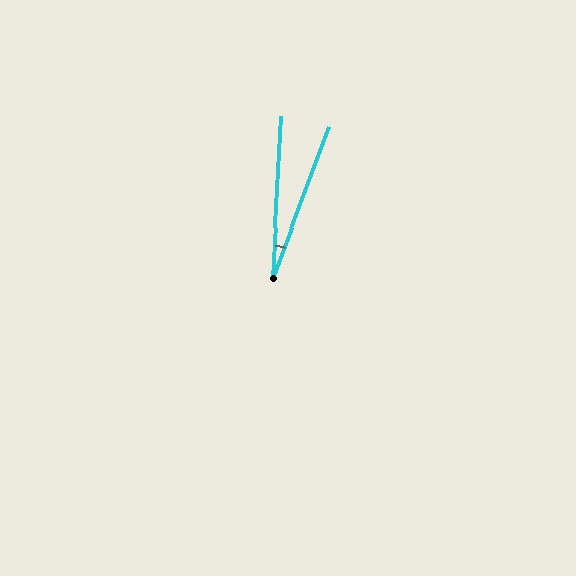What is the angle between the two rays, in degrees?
Approximately 17 degrees.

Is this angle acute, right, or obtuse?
It is acute.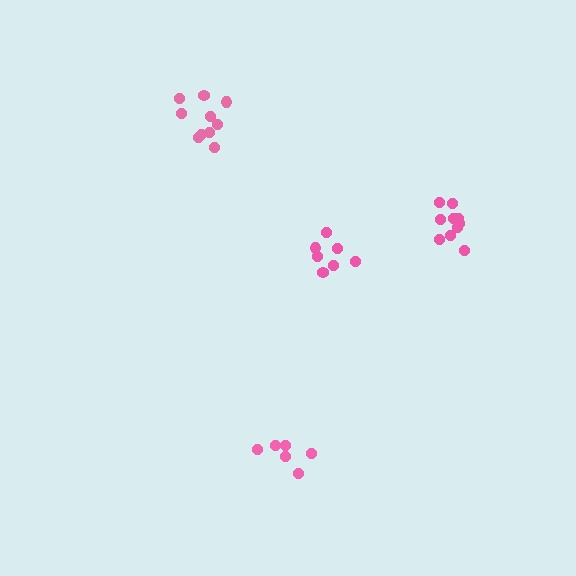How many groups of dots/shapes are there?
There are 4 groups.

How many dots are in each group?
Group 1: 6 dots, Group 2: 10 dots, Group 3: 11 dots, Group 4: 7 dots (34 total).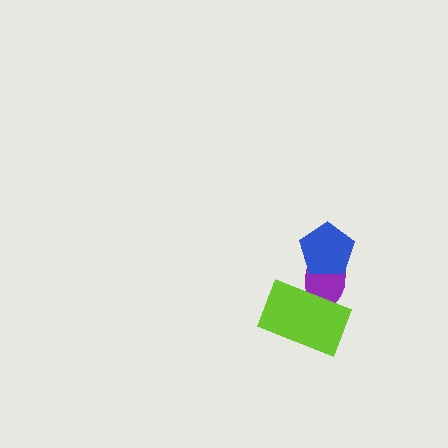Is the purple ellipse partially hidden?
Yes, it is partially covered by another shape.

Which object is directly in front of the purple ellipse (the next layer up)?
The lime rectangle is directly in front of the purple ellipse.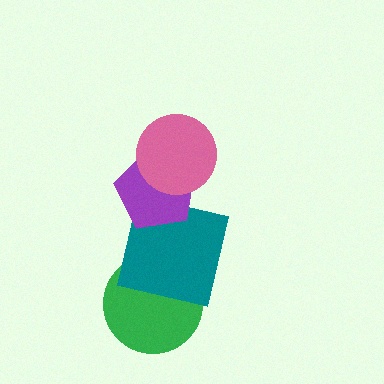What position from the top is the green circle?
The green circle is 4th from the top.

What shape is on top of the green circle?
The teal square is on top of the green circle.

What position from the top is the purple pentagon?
The purple pentagon is 2nd from the top.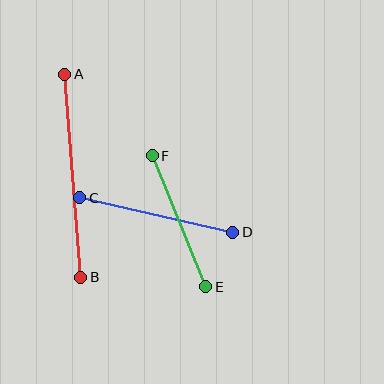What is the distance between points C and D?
The distance is approximately 157 pixels.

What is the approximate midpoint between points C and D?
The midpoint is at approximately (156, 215) pixels.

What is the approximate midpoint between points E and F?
The midpoint is at approximately (179, 221) pixels.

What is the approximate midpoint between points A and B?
The midpoint is at approximately (73, 176) pixels.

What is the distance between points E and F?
The distance is approximately 142 pixels.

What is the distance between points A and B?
The distance is approximately 204 pixels.